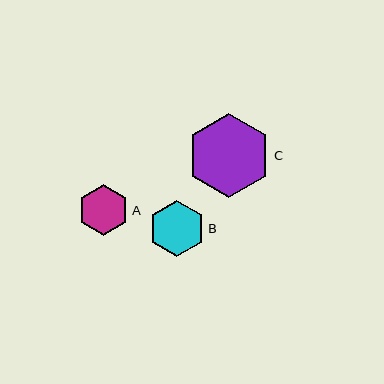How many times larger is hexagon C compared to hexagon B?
Hexagon C is approximately 1.5 times the size of hexagon B.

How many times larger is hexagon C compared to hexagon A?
Hexagon C is approximately 1.6 times the size of hexagon A.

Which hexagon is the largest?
Hexagon C is the largest with a size of approximately 84 pixels.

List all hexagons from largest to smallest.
From largest to smallest: C, B, A.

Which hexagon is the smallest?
Hexagon A is the smallest with a size of approximately 51 pixels.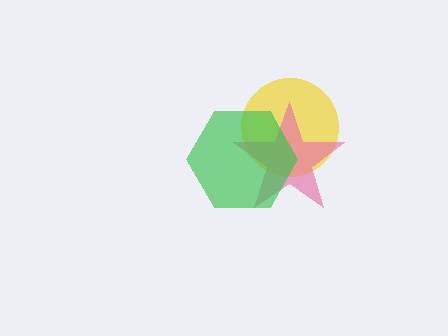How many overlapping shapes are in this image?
There are 3 overlapping shapes in the image.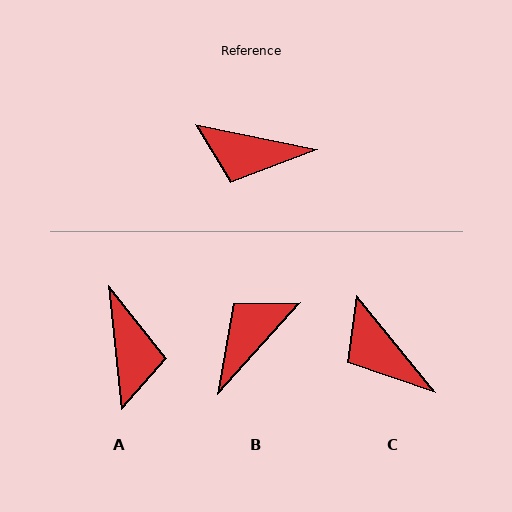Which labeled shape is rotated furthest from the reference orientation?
B, about 121 degrees away.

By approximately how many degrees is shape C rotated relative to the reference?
Approximately 39 degrees clockwise.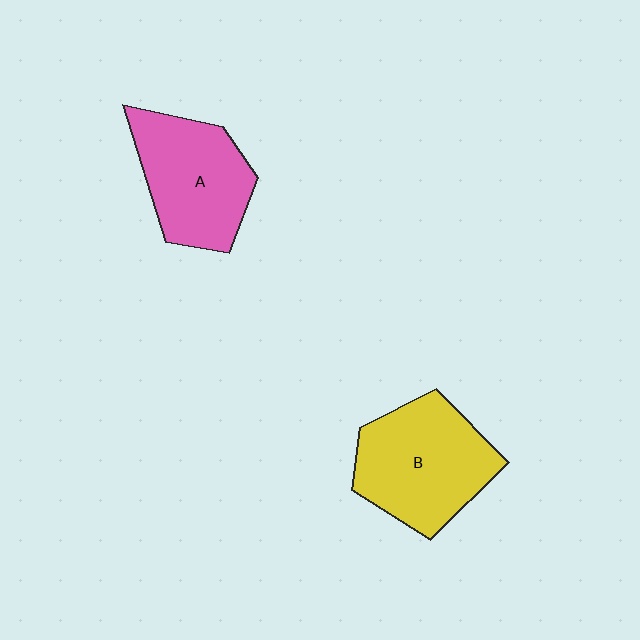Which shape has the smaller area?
Shape A (pink).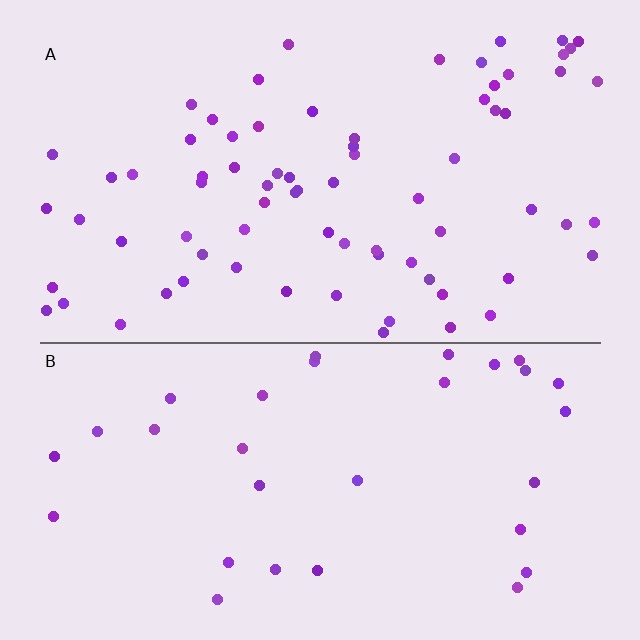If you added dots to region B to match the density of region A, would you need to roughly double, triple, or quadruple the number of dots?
Approximately double.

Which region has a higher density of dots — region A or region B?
A (the top).